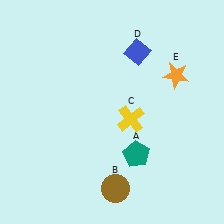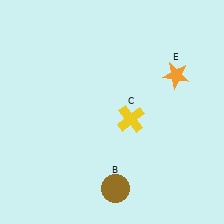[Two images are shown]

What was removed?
The teal pentagon (A), the blue diamond (D) were removed in Image 2.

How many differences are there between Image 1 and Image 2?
There are 2 differences between the two images.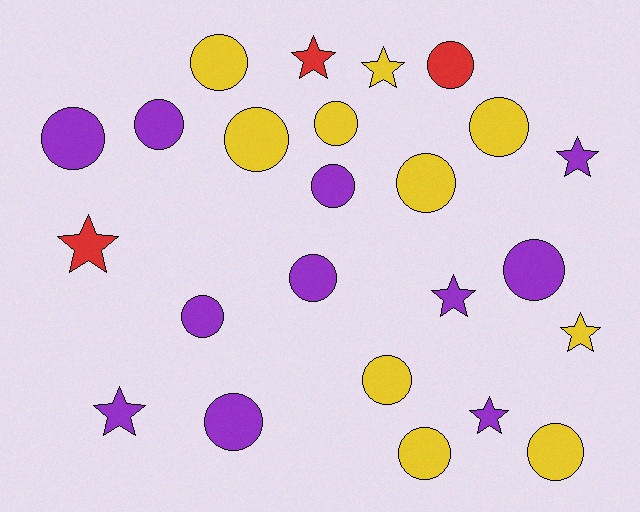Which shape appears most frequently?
Circle, with 16 objects.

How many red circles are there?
There is 1 red circle.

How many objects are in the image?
There are 24 objects.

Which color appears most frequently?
Purple, with 11 objects.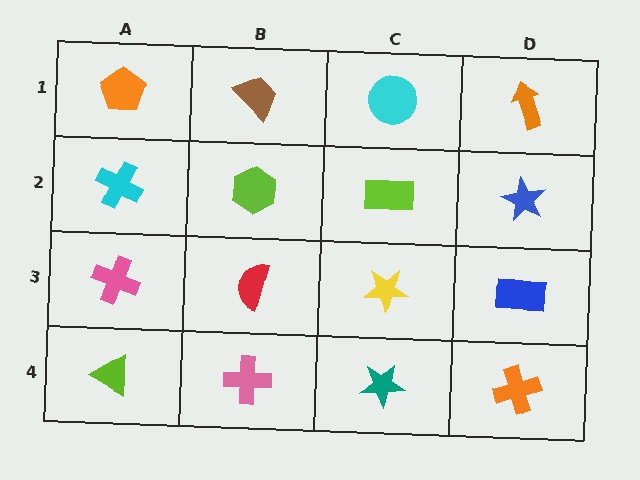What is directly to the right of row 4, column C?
An orange cross.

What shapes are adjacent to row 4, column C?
A yellow star (row 3, column C), a pink cross (row 4, column B), an orange cross (row 4, column D).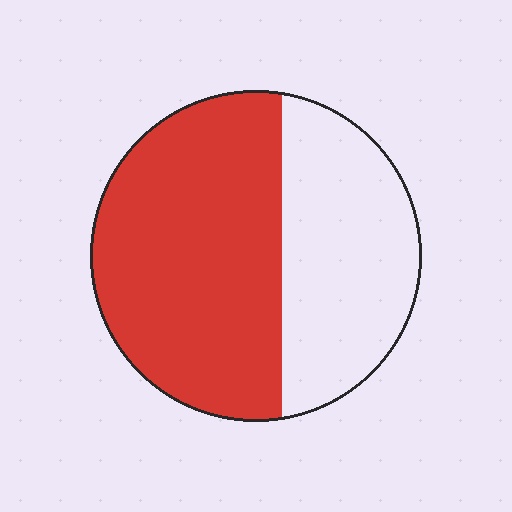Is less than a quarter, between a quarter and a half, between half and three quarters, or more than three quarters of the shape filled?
Between half and three quarters.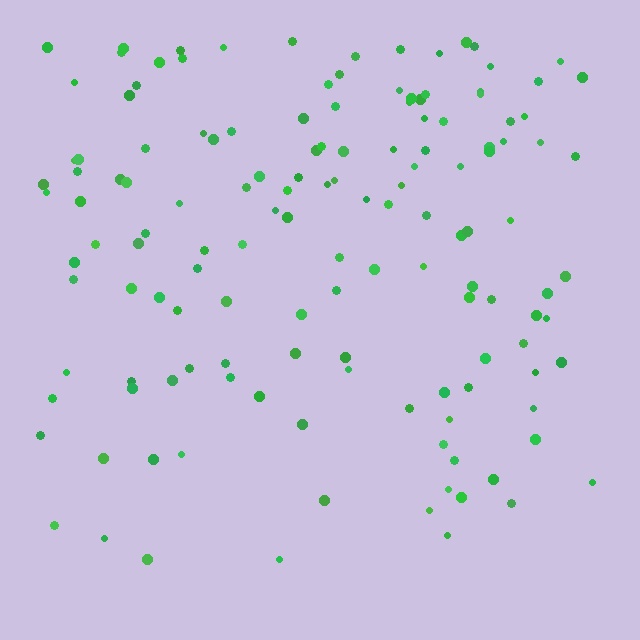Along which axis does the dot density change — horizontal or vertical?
Vertical.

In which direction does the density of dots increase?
From bottom to top, with the top side densest.